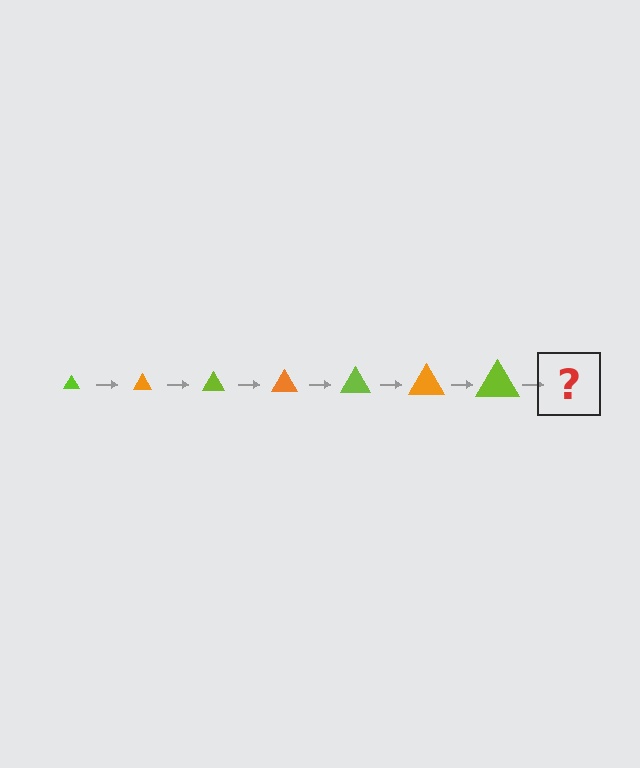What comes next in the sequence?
The next element should be an orange triangle, larger than the previous one.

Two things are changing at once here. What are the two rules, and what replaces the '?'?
The two rules are that the triangle grows larger each step and the color cycles through lime and orange. The '?' should be an orange triangle, larger than the previous one.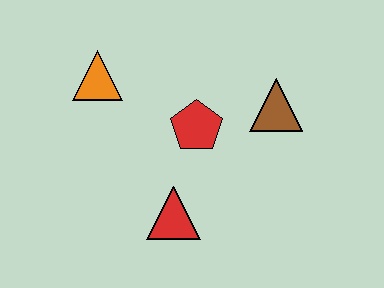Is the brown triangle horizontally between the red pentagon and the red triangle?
No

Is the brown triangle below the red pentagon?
No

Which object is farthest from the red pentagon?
The orange triangle is farthest from the red pentagon.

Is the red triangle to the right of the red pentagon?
No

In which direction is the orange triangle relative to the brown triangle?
The orange triangle is to the left of the brown triangle.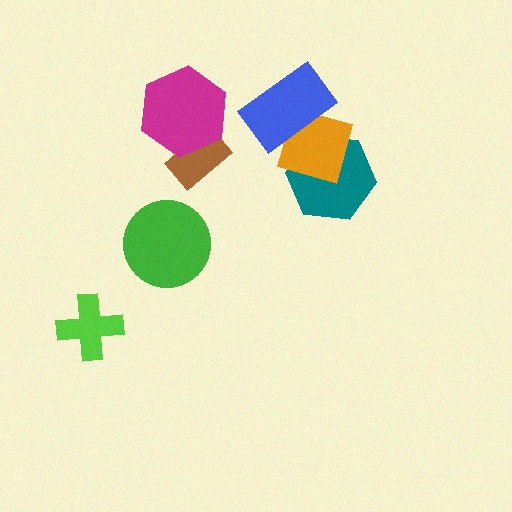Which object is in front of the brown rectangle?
The magenta hexagon is in front of the brown rectangle.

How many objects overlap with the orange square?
2 objects overlap with the orange square.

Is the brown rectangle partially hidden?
Yes, it is partially covered by another shape.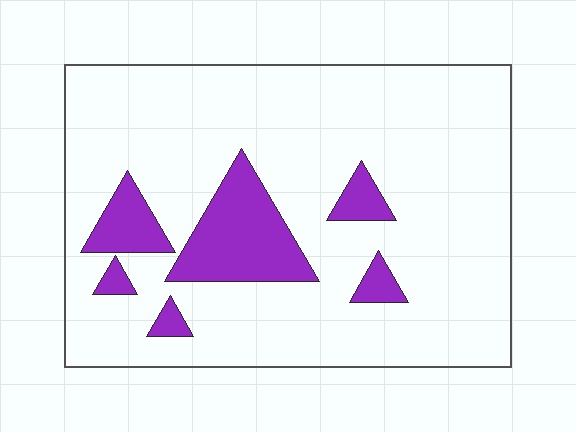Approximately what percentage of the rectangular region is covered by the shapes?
Approximately 15%.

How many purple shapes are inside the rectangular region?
6.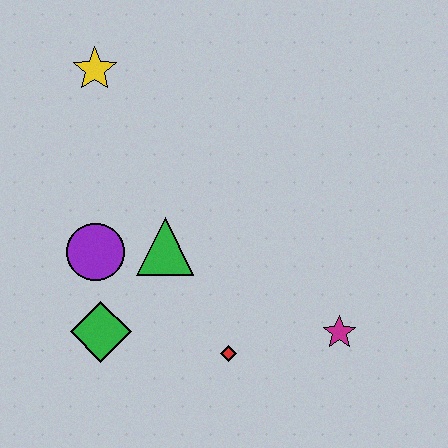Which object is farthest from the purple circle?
The magenta star is farthest from the purple circle.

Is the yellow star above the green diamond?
Yes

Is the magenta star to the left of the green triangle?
No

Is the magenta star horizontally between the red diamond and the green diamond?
No